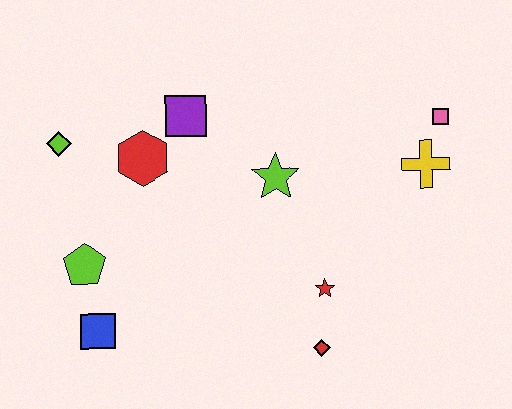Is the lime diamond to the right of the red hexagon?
No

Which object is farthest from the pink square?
The blue square is farthest from the pink square.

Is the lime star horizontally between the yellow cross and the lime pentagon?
Yes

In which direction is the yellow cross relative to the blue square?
The yellow cross is to the right of the blue square.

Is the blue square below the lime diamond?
Yes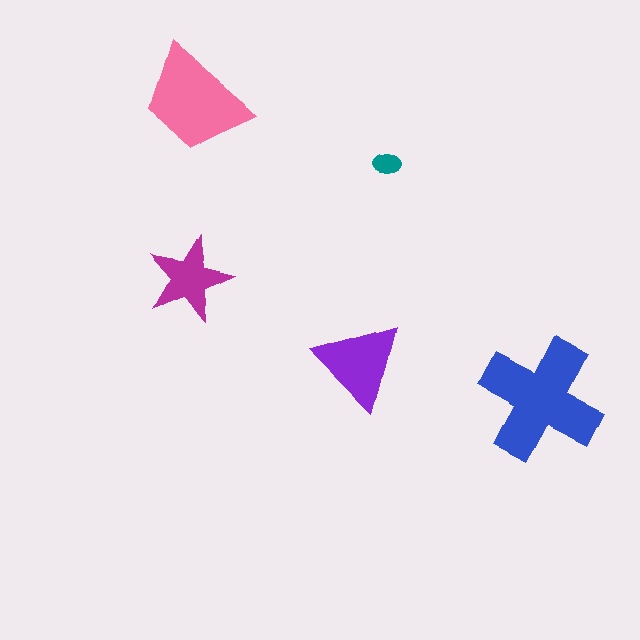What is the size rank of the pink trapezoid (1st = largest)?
2nd.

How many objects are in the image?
There are 5 objects in the image.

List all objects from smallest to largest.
The teal ellipse, the magenta star, the purple triangle, the pink trapezoid, the blue cross.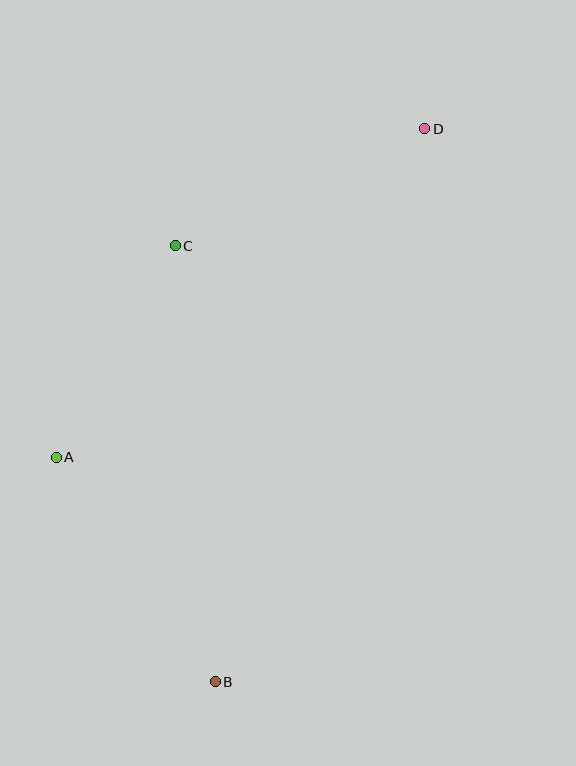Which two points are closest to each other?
Points A and C are closest to each other.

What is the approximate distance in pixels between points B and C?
The distance between B and C is approximately 438 pixels.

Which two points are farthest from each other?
Points B and D are farthest from each other.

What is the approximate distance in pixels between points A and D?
The distance between A and D is approximately 494 pixels.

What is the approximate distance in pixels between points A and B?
The distance between A and B is approximately 275 pixels.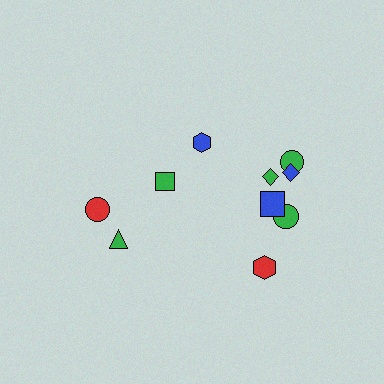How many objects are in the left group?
There are 3 objects.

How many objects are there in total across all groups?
There are 10 objects.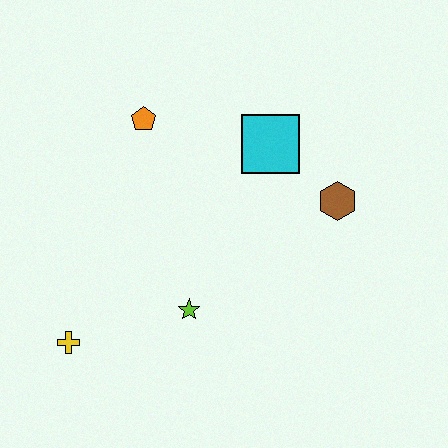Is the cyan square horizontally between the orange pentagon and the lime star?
No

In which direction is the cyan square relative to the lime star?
The cyan square is above the lime star.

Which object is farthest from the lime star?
The orange pentagon is farthest from the lime star.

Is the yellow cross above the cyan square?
No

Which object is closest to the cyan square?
The brown hexagon is closest to the cyan square.